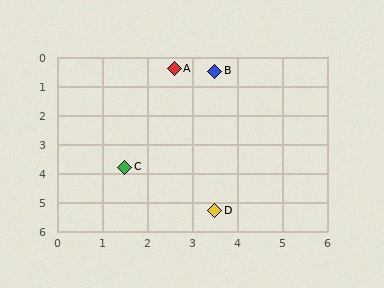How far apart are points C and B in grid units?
Points C and B are about 3.9 grid units apart.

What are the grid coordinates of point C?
Point C is at approximately (1.5, 3.8).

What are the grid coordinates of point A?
Point A is at approximately (2.6, 0.4).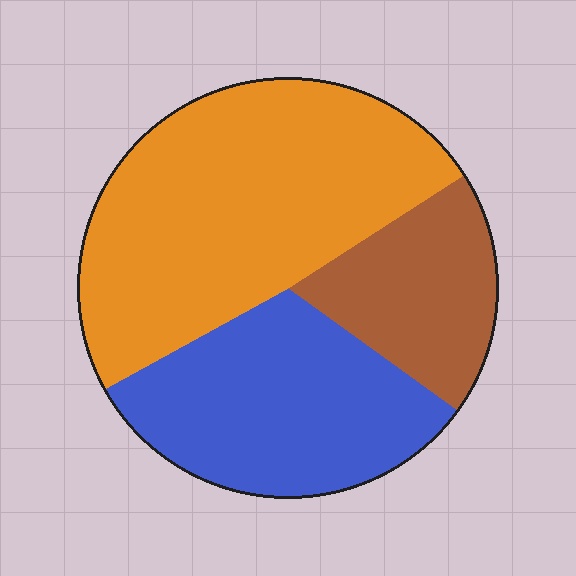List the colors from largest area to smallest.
From largest to smallest: orange, blue, brown.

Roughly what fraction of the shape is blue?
Blue covers about 30% of the shape.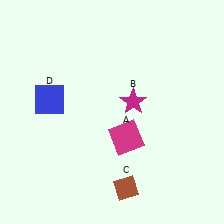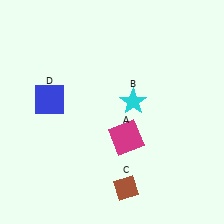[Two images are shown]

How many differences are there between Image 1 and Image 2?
There is 1 difference between the two images.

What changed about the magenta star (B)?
In Image 1, B is magenta. In Image 2, it changed to cyan.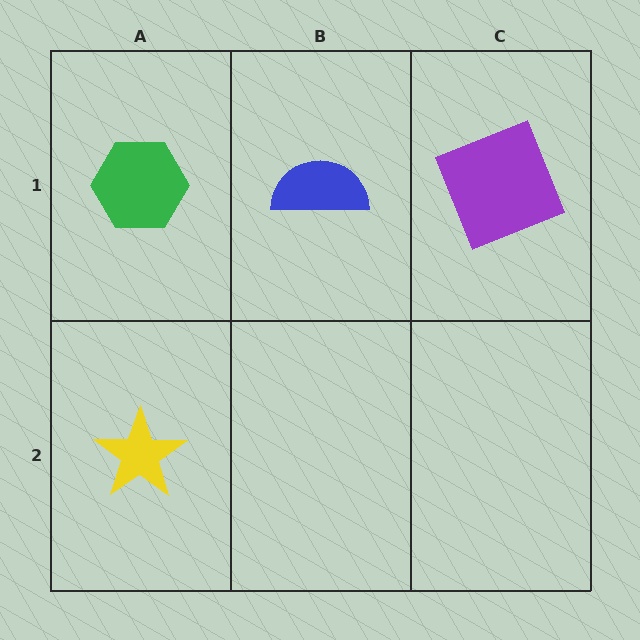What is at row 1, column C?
A purple square.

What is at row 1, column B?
A blue semicircle.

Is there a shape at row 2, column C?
No, that cell is empty.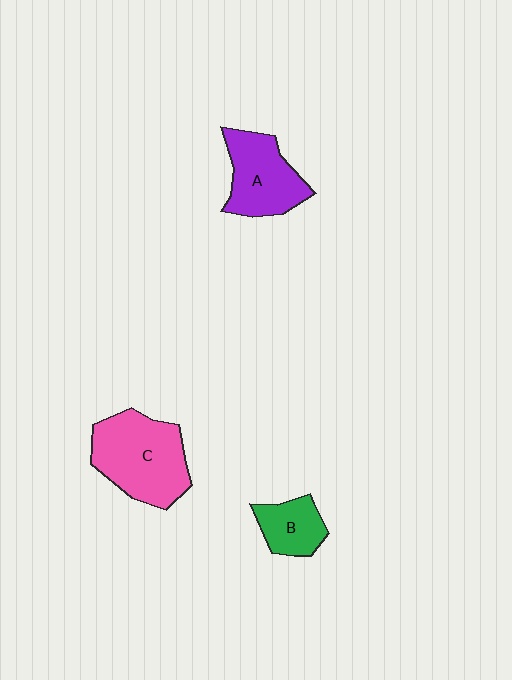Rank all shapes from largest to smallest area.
From largest to smallest: C (pink), A (purple), B (green).